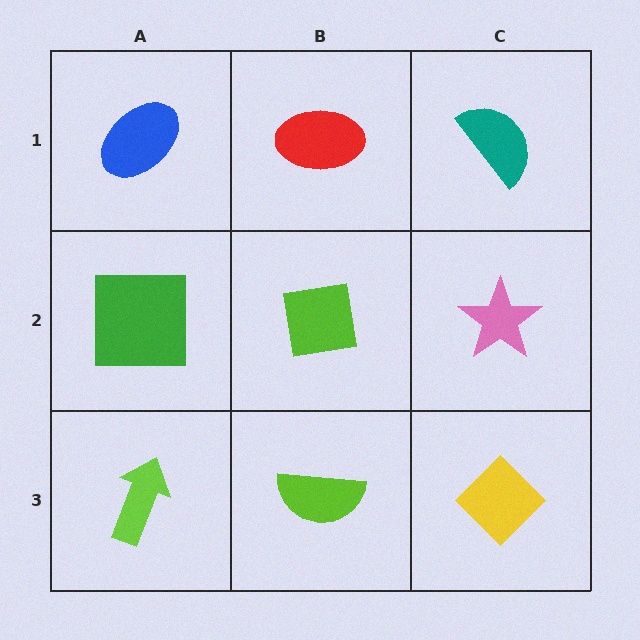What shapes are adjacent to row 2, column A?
A blue ellipse (row 1, column A), a lime arrow (row 3, column A), a lime square (row 2, column B).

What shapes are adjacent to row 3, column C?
A pink star (row 2, column C), a lime semicircle (row 3, column B).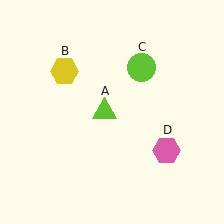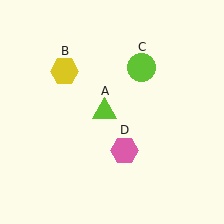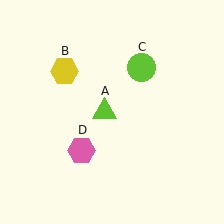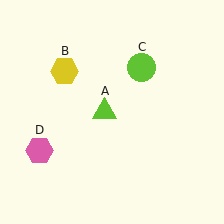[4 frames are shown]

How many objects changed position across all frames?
1 object changed position: pink hexagon (object D).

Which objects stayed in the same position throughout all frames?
Lime triangle (object A) and yellow hexagon (object B) and lime circle (object C) remained stationary.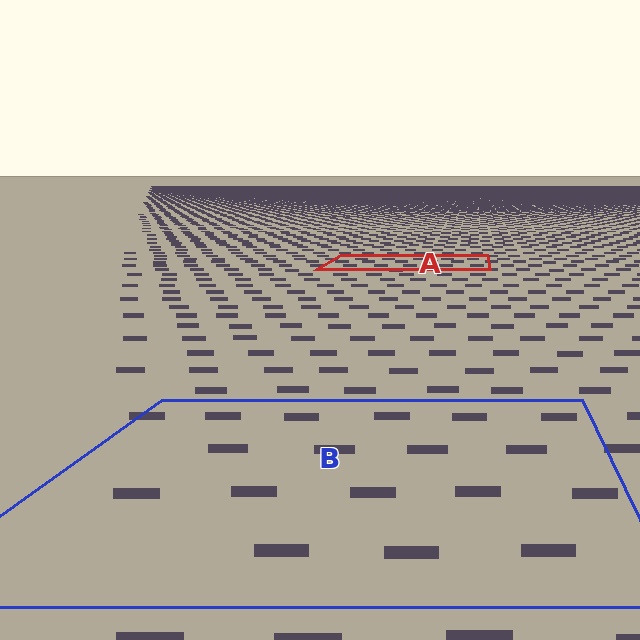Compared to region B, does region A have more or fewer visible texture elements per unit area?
Region A has more texture elements per unit area — they are packed more densely because it is farther away.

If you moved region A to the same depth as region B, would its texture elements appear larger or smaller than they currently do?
They would appear larger. At a closer depth, the same texture elements are projected at a bigger on-screen size.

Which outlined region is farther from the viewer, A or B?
Region A is farther from the viewer — the texture elements inside it appear smaller and more densely packed.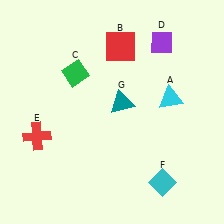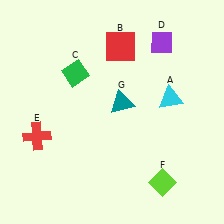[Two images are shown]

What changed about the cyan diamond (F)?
In Image 1, F is cyan. In Image 2, it changed to lime.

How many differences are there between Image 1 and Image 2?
There is 1 difference between the two images.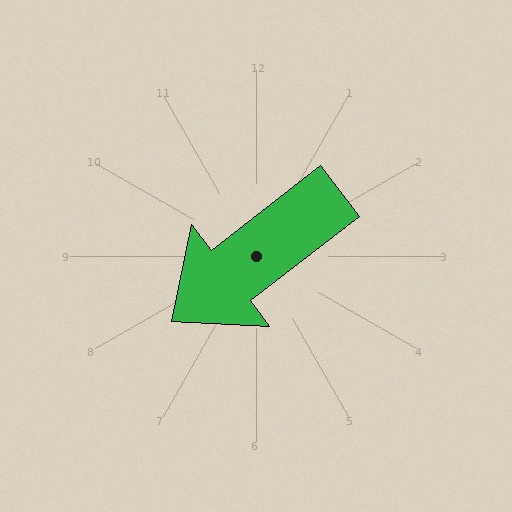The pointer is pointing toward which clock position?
Roughly 8 o'clock.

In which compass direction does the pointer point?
Southwest.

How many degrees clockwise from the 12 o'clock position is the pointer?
Approximately 232 degrees.